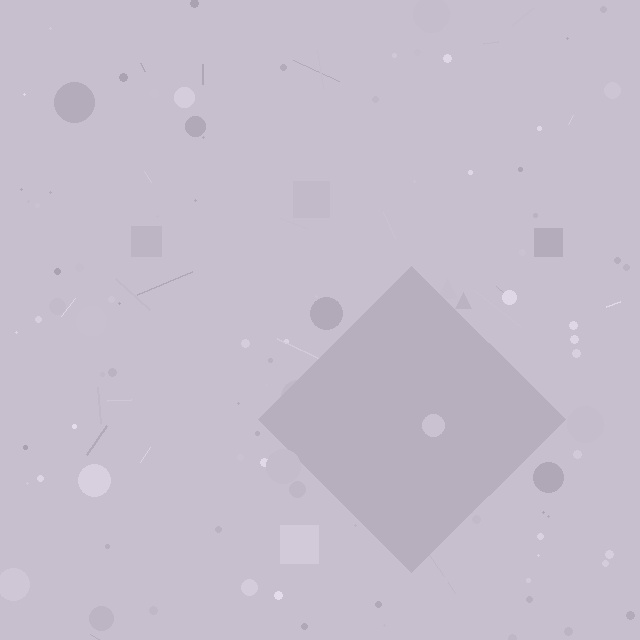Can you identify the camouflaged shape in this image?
The camouflaged shape is a diamond.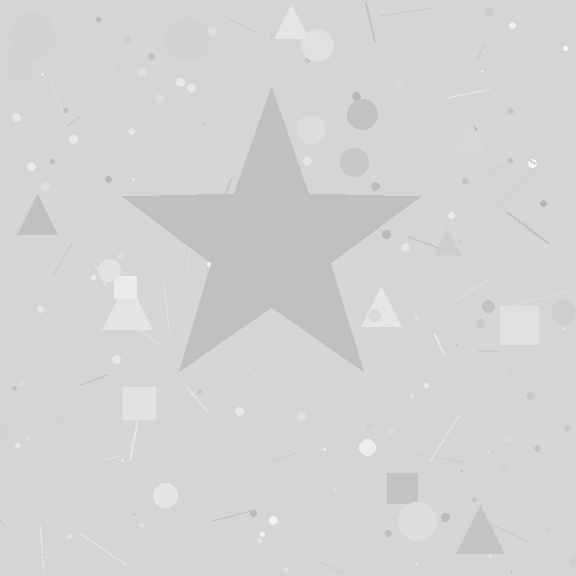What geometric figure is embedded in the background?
A star is embedded in the background.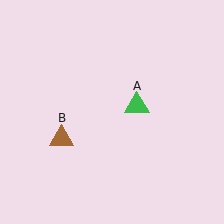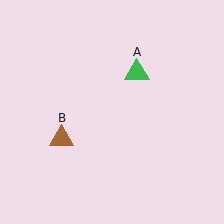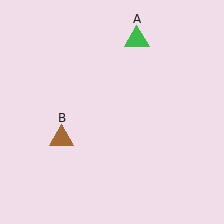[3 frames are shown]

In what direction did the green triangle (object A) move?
The green triangle (object A) moved up.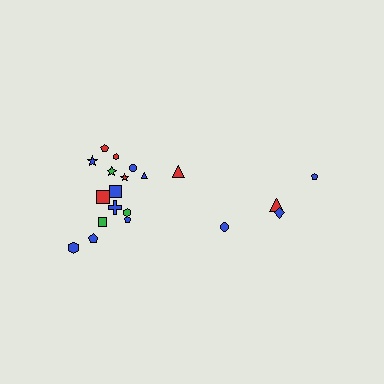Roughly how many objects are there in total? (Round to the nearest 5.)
Roughly 20 objects in total.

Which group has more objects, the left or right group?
The left group.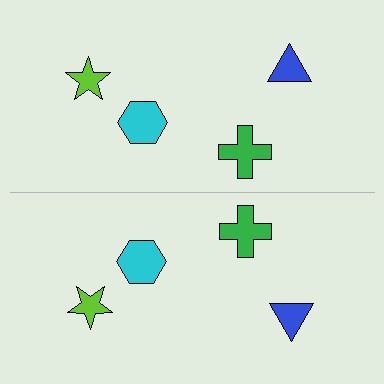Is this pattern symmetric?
Yes, this pattern has bilateral (reflection) symmetry.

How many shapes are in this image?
There are 8 shapes in this image.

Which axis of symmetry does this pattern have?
The pattern has a horizontal axis of symmetry running through the center of the image.